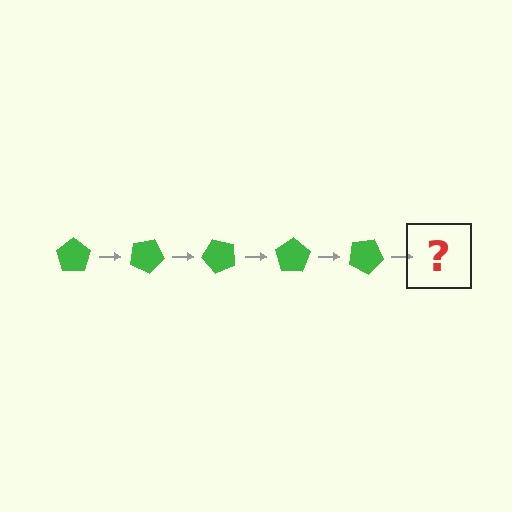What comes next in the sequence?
The next element should be a green pentagon rotated 125 degrees.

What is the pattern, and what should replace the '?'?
The pattern is that the pentagon rotates 25 degrees each step. The '?' should be a green pentagon rotated 125 degrees.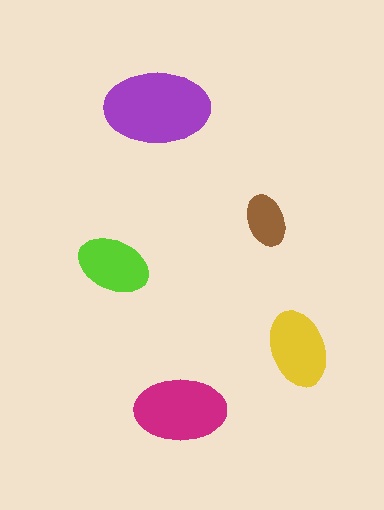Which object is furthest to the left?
The lime ellipse is leftmost.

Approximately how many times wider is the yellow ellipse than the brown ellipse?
About 1.5 times wider.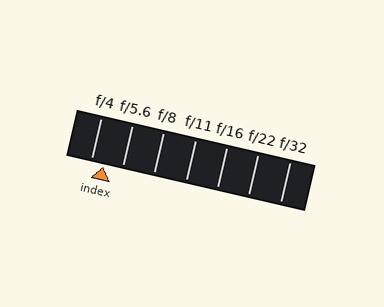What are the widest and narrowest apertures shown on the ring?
The widest aperture shown is f/4 and the narrowest is f/32.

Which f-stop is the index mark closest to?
The index mark is closest to f/4.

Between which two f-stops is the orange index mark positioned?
The index mark is between f/4 and f/5.6.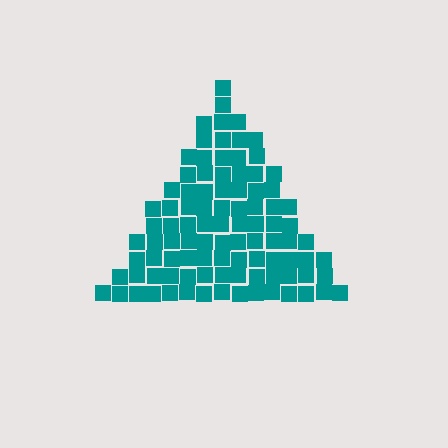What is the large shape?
The large shape is a triangle.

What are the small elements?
The small elements are squares.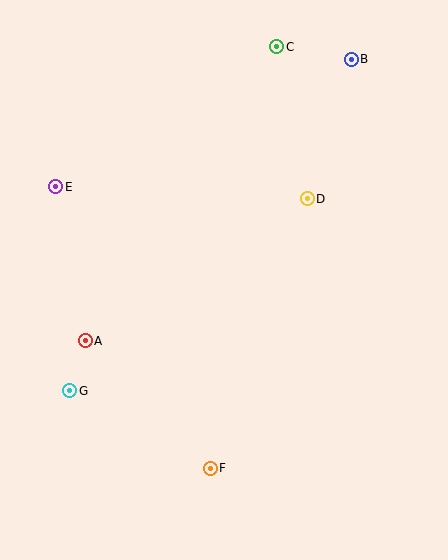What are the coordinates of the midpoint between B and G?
The midpoint between B and G is at (210, 225).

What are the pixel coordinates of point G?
Point G is at (70, 391).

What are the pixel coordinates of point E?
Point E is at (56, 187).